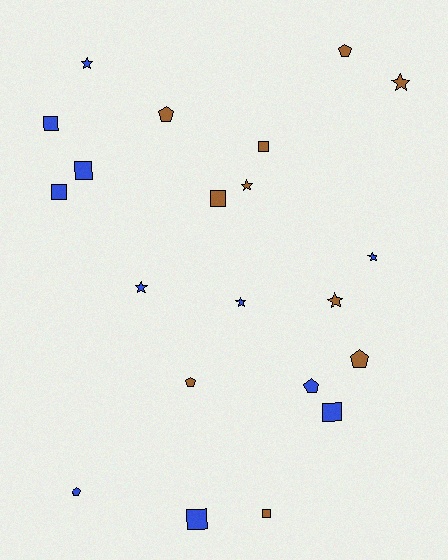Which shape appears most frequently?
Square, with 8 objects.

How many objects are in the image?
There are 21 objects.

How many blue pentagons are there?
There are 2 blue pentagons.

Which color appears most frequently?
Blue, with 11 objects.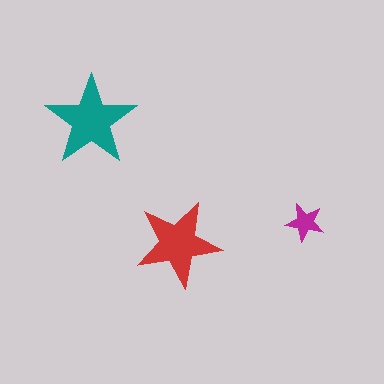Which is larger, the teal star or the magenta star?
The teal one.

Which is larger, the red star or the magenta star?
The red one.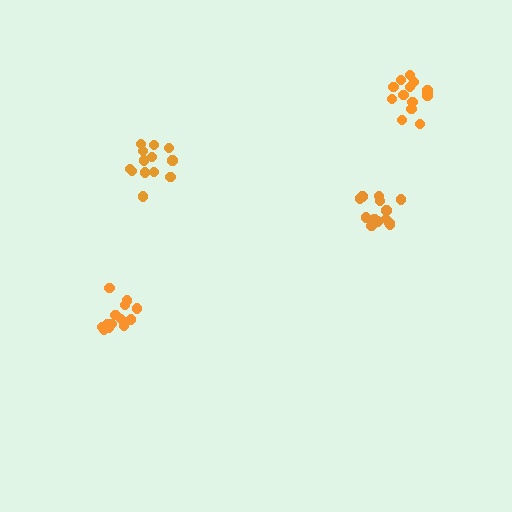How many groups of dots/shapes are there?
There are 4 groups.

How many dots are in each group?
Group 1: 13 dots, Group 2: 13 dots, Group 3: 13 dots, Group 4: 14 dots (53 total).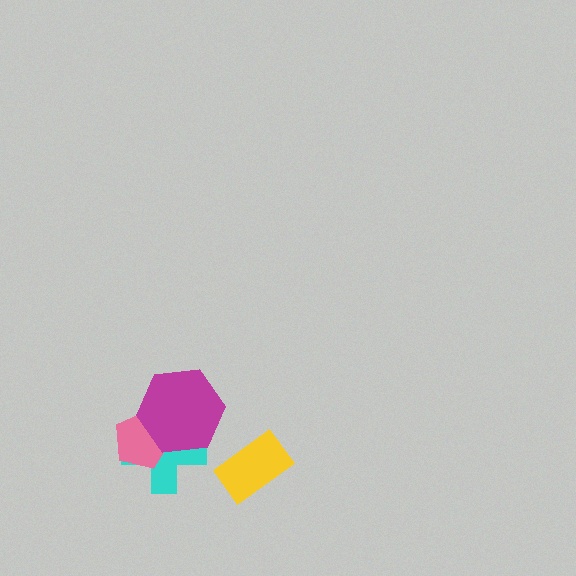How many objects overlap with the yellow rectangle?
0 objects overlap with the yellow rectangle.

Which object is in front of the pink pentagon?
The magenta hexagon is in front of the pink pentagon.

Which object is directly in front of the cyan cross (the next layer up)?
The pink pentagon is directly in front of the cyan cross.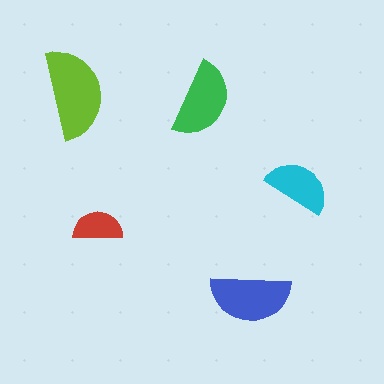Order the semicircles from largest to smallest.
the lime one, the blue one, the green one, the cyan one, the red one.